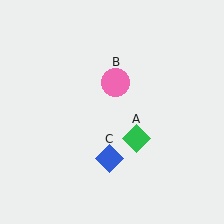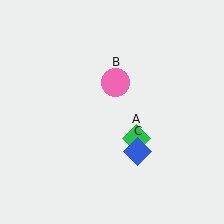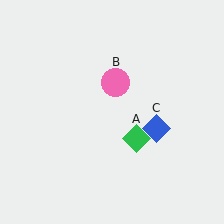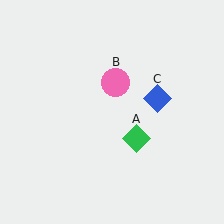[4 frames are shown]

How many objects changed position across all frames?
1 object changed position: blue diamond (object C).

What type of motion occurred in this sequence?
The blue diamond (object C) rotated counterclockwise around the center of the scene.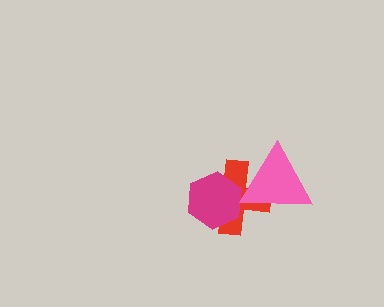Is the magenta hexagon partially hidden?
No, no other shape covers it.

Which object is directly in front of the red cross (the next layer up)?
The magenta hexagon is directly in front of the red cross.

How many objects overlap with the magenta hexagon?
1 object overlaps with the magenta hexagon.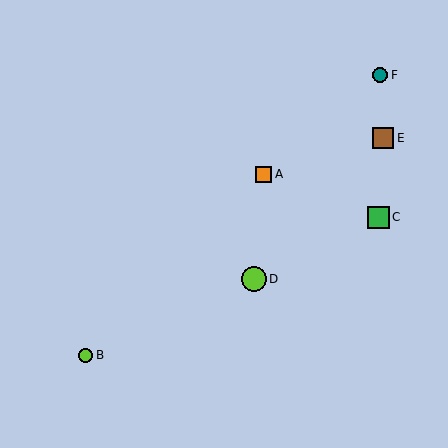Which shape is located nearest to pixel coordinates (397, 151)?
The brown square (labeled E) at (383, 138) is nearest to that location.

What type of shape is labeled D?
Shape D is a lime circle.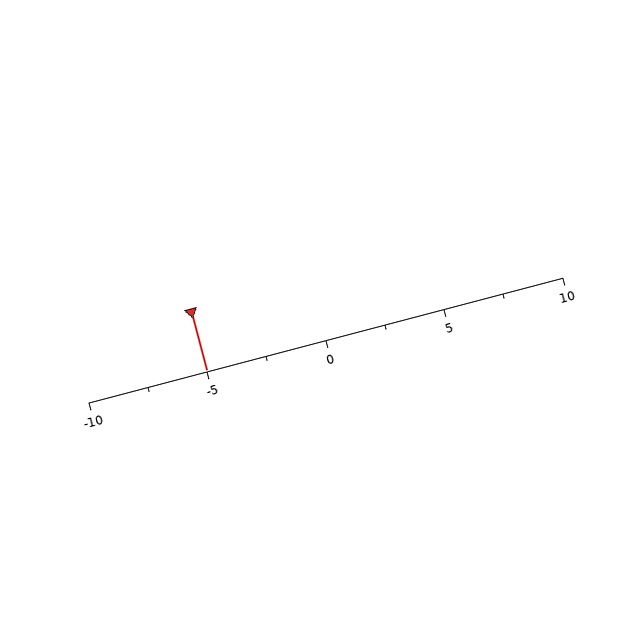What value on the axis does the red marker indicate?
The marker indicates approximately -5.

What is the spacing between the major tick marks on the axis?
The major ticks are spaced 5 apart.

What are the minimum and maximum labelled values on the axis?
The axis runs from -10 to 10.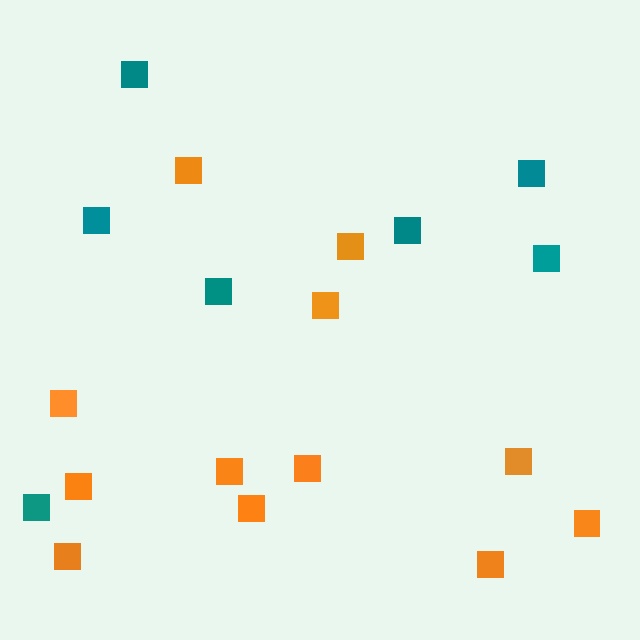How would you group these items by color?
There are 2 groups: one group of orange squares (12) and one group of teal squares (7).